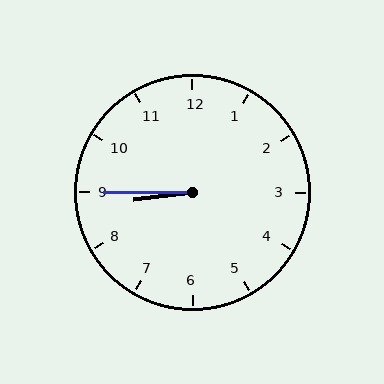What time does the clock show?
8:45.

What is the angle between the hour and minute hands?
Approximately 8 degrees.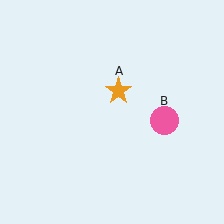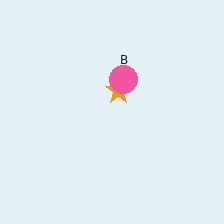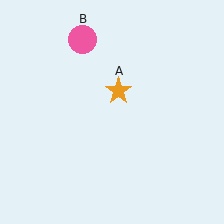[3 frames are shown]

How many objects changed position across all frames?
1 object changed position: pink circle (object B).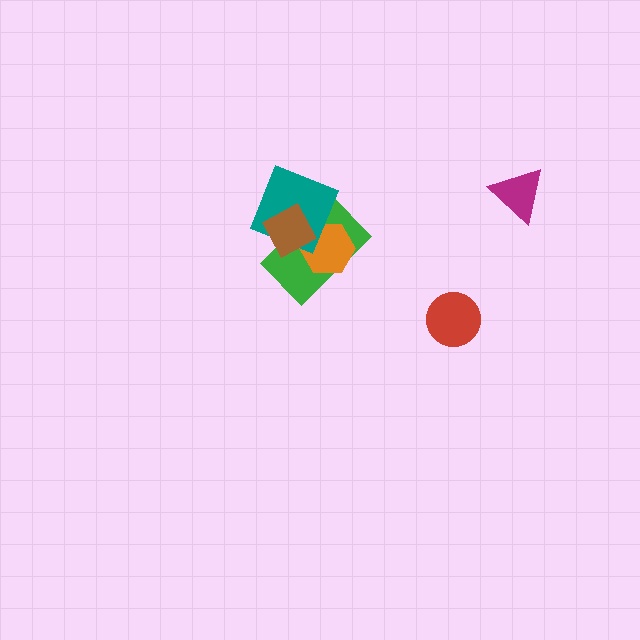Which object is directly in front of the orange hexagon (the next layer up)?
The teal square is directly in front of the orange hexagon.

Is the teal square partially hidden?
Yes, it is partially covered by another shape.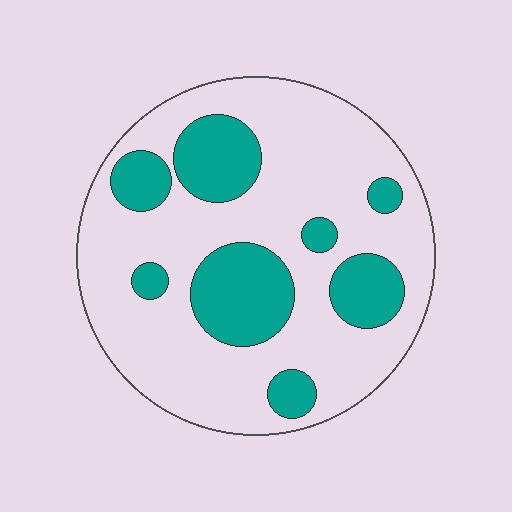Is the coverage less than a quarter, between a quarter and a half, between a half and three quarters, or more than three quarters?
Between a quarter and a half.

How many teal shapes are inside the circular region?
8.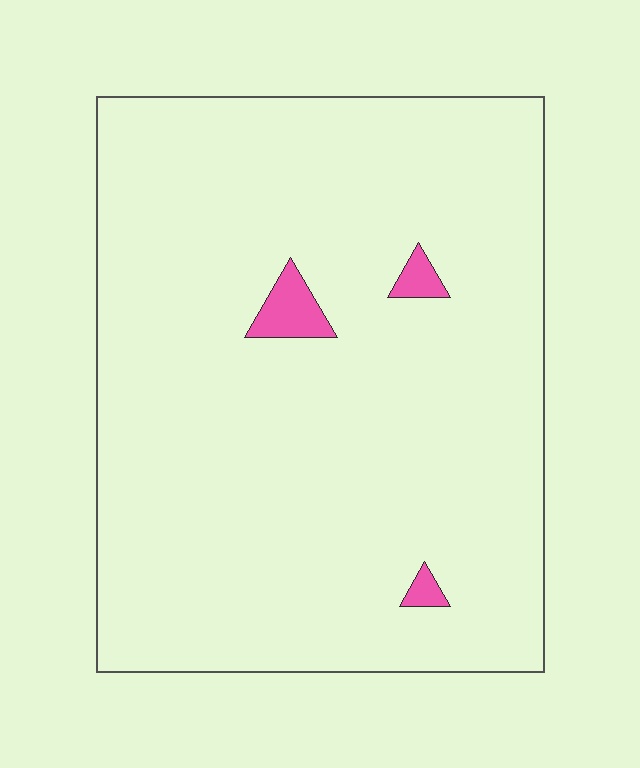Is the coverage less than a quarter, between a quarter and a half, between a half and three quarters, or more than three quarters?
Less than a quarter.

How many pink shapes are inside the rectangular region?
3.